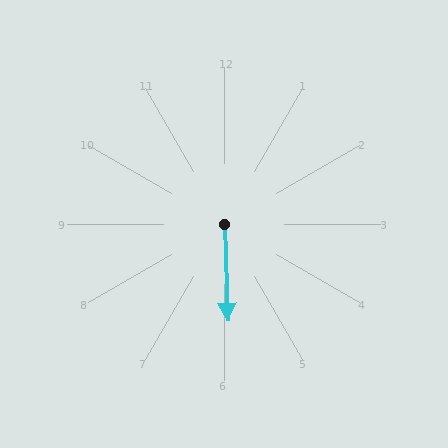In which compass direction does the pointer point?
South.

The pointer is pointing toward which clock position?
Roughly 6 o'clock.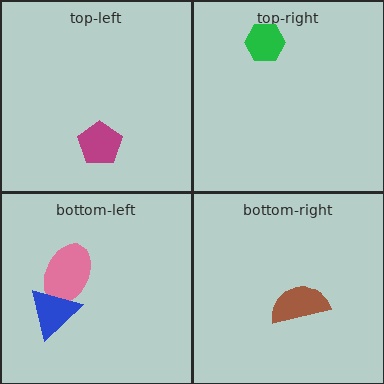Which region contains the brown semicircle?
The bottom-right region.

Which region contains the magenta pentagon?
The top-left region.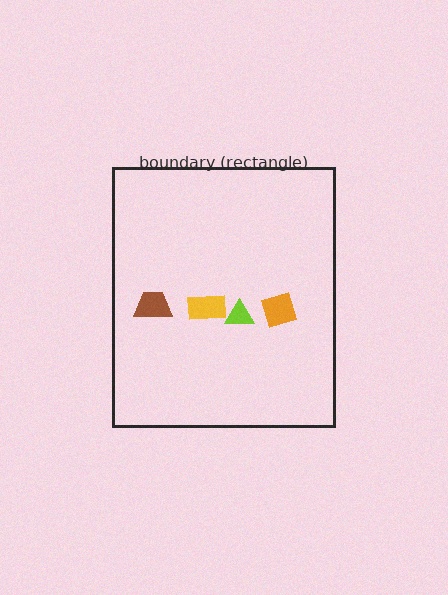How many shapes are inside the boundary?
4 inside, 0 outside.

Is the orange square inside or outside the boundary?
Inside.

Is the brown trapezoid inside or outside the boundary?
Inside.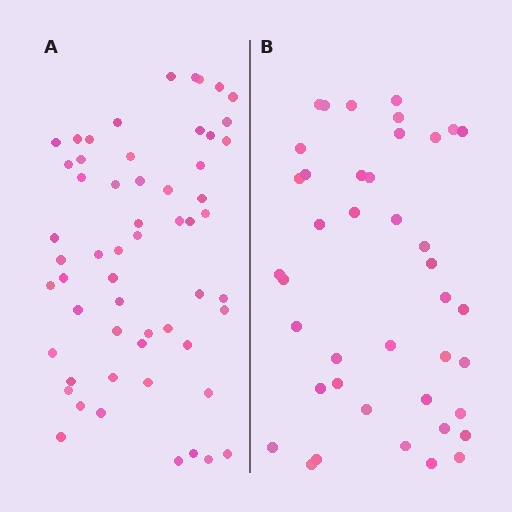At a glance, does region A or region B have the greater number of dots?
Region A (the left region) has more dots.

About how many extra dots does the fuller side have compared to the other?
Region A has approximately 15 more dots than region B.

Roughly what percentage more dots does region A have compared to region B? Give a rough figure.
About 40% more.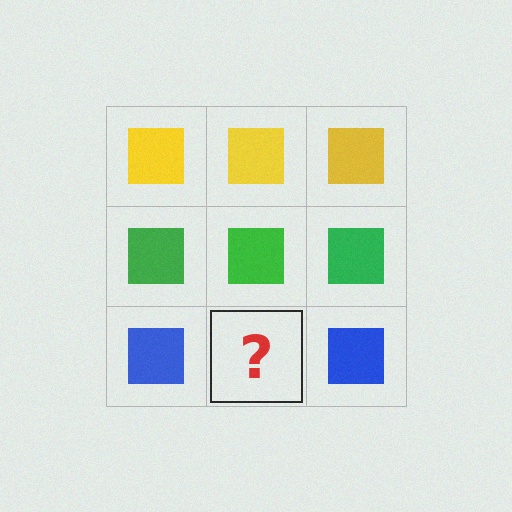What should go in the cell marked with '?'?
The missing cell should contain a blue square.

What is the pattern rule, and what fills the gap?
The rule is that each row has a consistent color. The gap should be filled with a blue square.